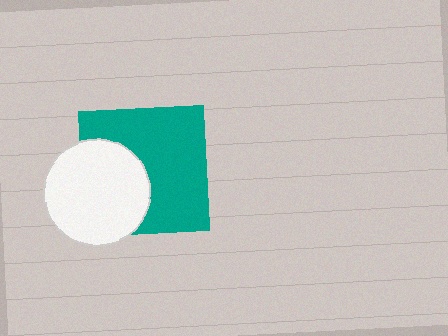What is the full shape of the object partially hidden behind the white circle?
The partially hidden object is a teal square.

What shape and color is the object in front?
The object in front is a white circle.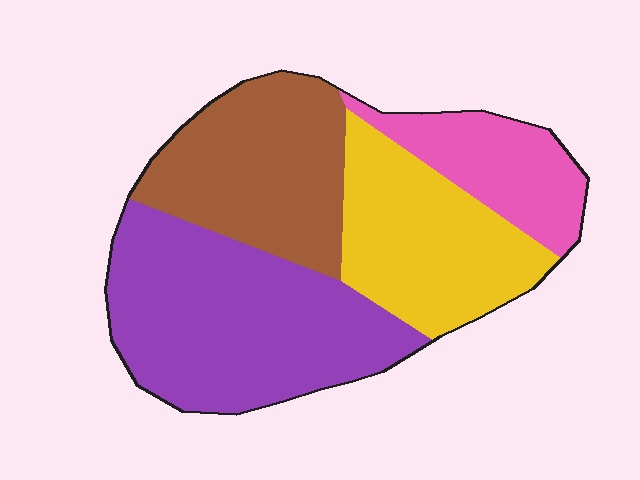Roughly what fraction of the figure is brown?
Brown takes up about one quarter (1/4) of the figure.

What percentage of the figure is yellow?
Yellow takes up less than a quarter of the figure.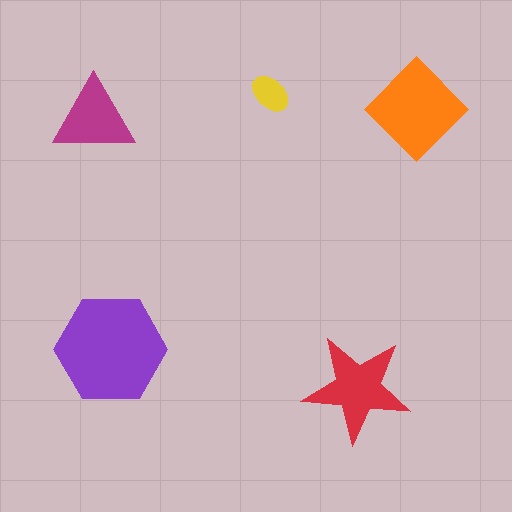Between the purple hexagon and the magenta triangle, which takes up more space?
The purple hexagon.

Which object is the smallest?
The yellow ellipse.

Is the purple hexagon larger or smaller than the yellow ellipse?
Larger.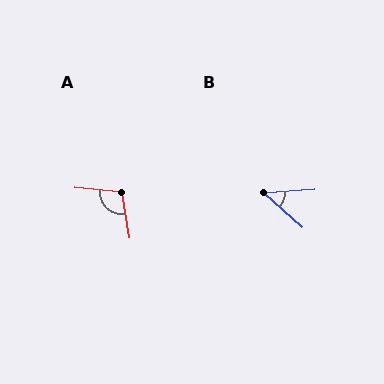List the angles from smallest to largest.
B (45°), A (105°).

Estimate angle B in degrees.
Approximately 45 degrees.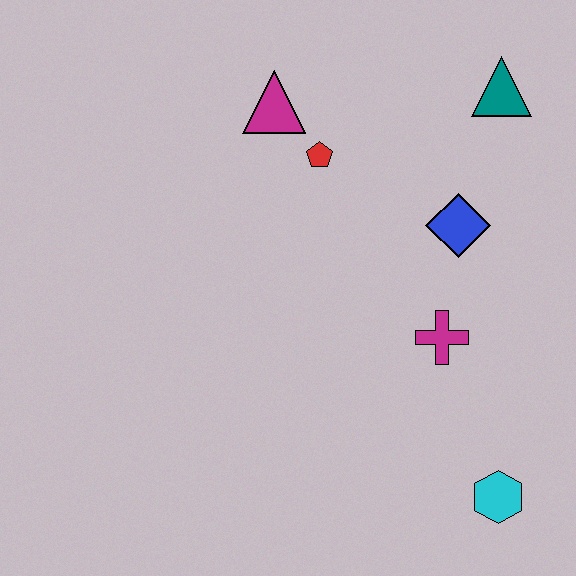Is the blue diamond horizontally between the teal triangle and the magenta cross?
Yes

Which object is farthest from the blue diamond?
The cyan hexagon is farthest from the blue diamond.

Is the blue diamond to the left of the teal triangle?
Yes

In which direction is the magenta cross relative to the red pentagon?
The magenta cross is below the red pentagon.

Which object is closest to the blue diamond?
The magenta cross is closest to the blue diamond.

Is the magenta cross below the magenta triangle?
Yes